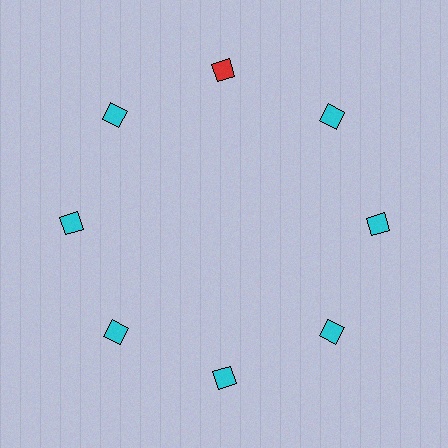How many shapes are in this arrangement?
There are 8 shapes arranged in a ring pattern.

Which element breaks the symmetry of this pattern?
The red diamond at roughly the 12 o'clock position breaks the symmetry. All other shapes are cyan diamonds.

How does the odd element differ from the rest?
It has a different color: red instead of cyan.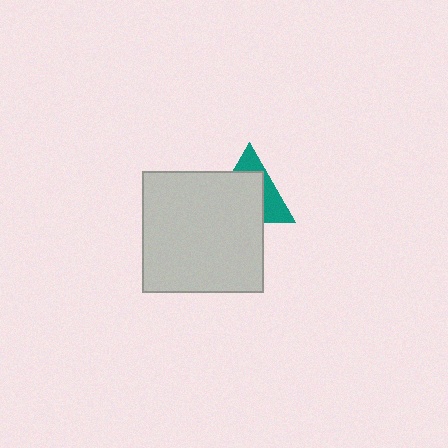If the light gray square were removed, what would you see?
You would see the complete teal triangle.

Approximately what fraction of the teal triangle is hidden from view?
Roughly 62% of the teal triangle is hidden behind the light gray square.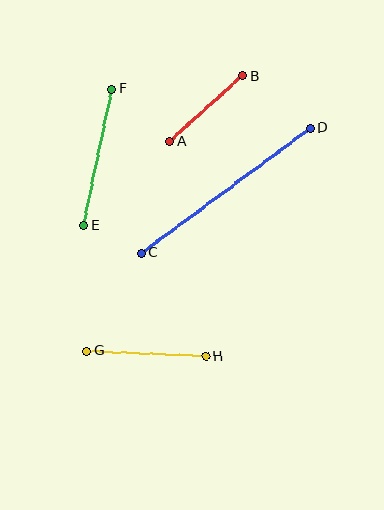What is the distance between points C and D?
The distance is approximately 210 pixels.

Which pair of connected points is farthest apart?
Points C and D are farthest apart.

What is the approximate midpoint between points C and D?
The midpoint is at approximately (226, 191) pixels.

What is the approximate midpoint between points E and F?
The midpoint is at approximately (98, 157) pixels.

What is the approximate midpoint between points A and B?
The midpoint is at approximately (206, 109) pixels.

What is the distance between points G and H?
The distance is approximately 119 pixels.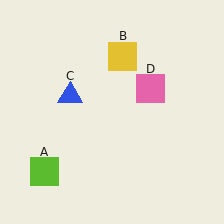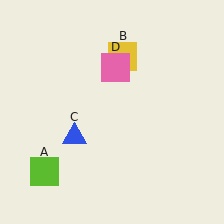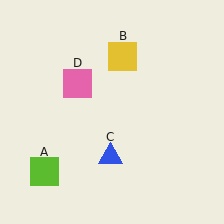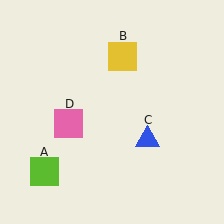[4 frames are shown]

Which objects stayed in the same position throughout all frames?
Lime square (object A) and yellow square (object B) remained stationary.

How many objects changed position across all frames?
2 objects changed position: blue triangle (object C), pink square (object D).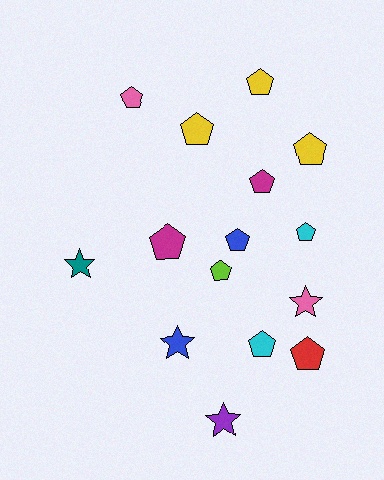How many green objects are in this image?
There are no green objects.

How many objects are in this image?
There are 15 objects.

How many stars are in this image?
There are 4 stars.